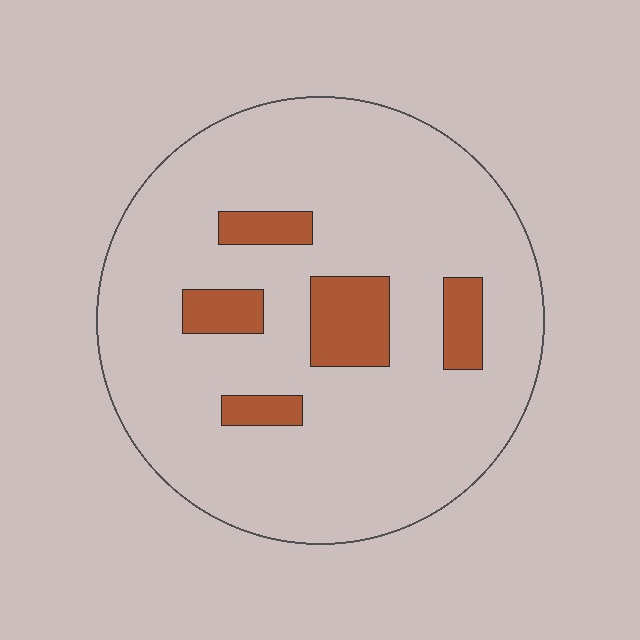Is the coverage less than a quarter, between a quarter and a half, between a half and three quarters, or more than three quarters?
Less than a quarter.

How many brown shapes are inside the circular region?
5.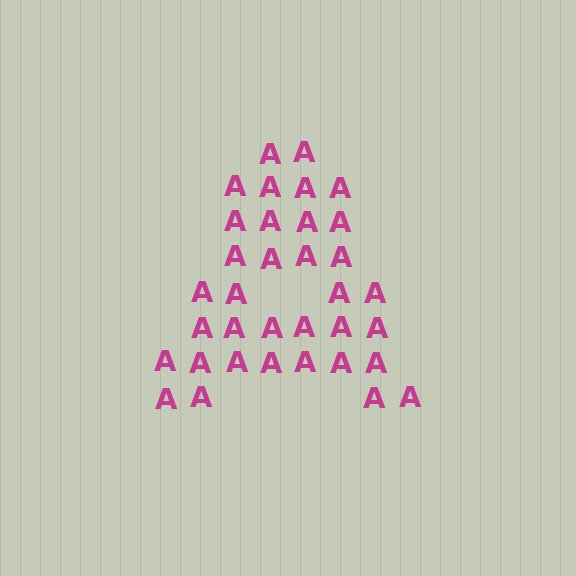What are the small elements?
The small elements are letter A's.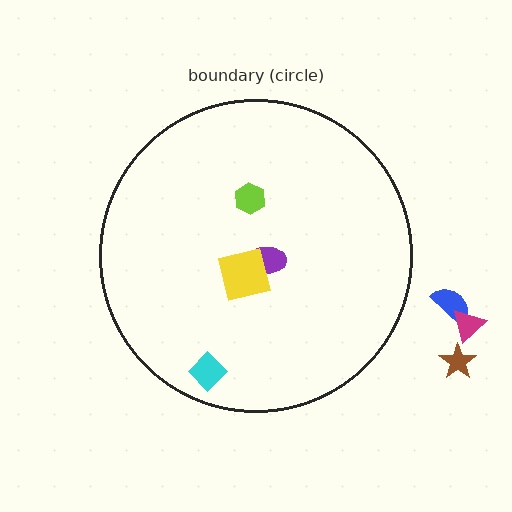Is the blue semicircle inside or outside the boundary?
Outside.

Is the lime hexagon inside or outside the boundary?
Inside.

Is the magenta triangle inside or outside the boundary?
Outside.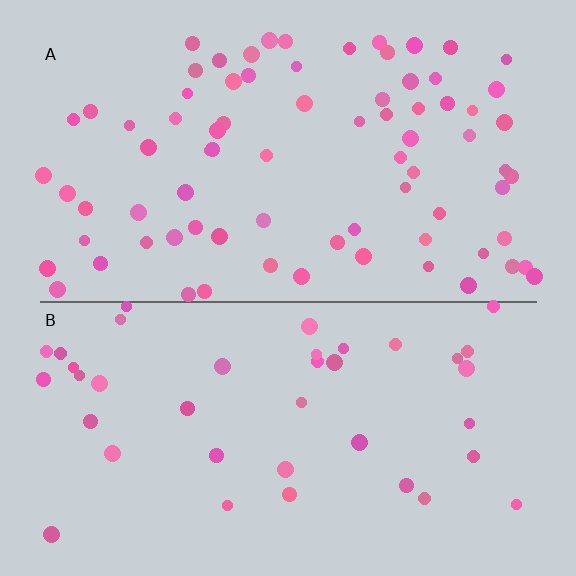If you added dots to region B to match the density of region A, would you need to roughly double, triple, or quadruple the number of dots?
Approximately double.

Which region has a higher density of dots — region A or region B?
A (the top).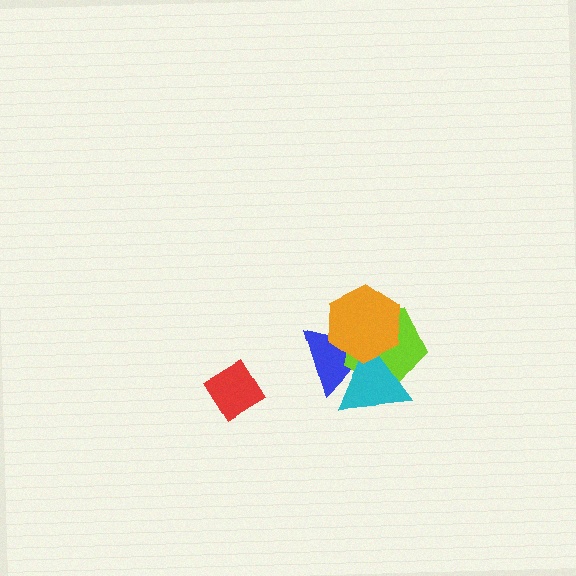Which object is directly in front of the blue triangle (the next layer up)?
The lime pentagon is directly in front of the blue triangle.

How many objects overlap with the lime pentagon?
3 objects overlap with the lime pentagon.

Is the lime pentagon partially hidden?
Yes, it is partially covered by another shape.